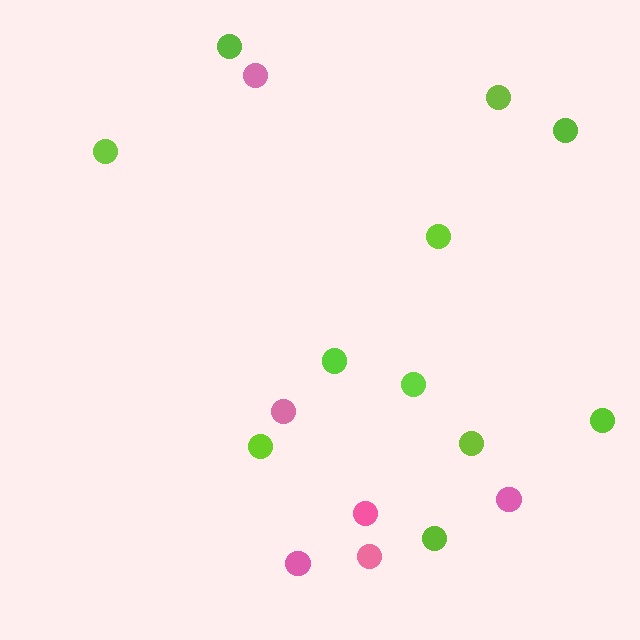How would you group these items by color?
There are 2 groups: one group of pink circles (6) and one group of lime circles (11).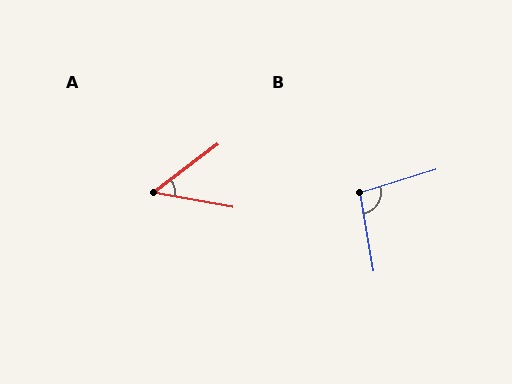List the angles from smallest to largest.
A (47°), B (97°).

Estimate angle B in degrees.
Approximately 97 degrees.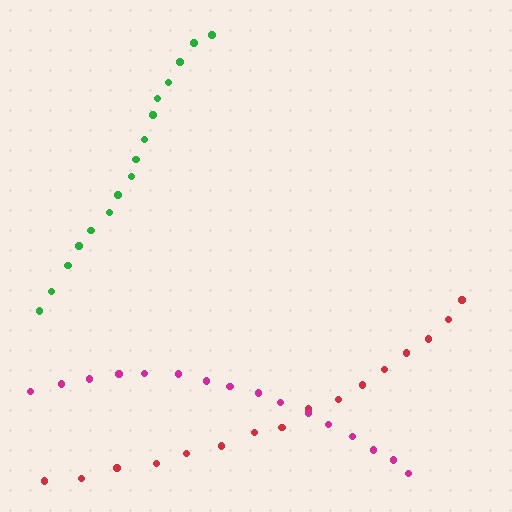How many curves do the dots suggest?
There are 3 distinct paths.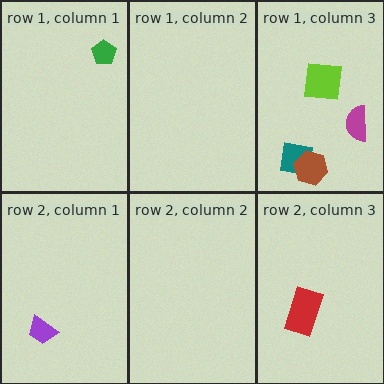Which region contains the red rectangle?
The row 2, column 3 region.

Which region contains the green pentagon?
The row 1, column 1 region.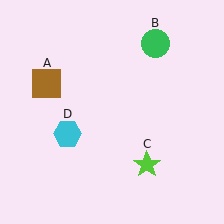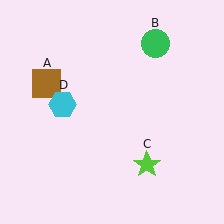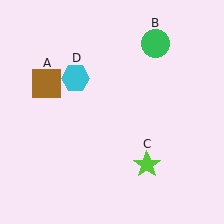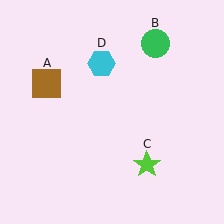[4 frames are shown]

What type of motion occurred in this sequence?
The cyan hexagon (object D) rotated clockwise around the center of the scene.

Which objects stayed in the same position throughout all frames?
Brown square (object A) and green circle (object B) and lime star (object C) remained stationary.